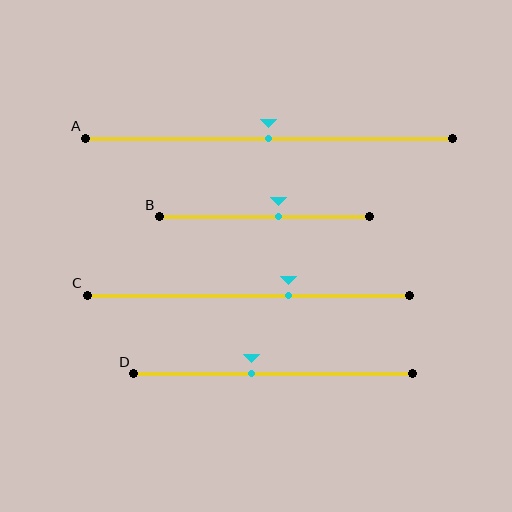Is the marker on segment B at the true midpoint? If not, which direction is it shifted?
No, the marker on segment B is shifted to the right by about 6% of the segment length.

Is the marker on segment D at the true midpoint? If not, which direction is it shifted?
No, the marker on segment D is shifted to the left by about 8% of the segment length.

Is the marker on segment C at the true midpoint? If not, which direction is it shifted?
No, the marker on segment C is shifted to the right by about 12% of the segment length.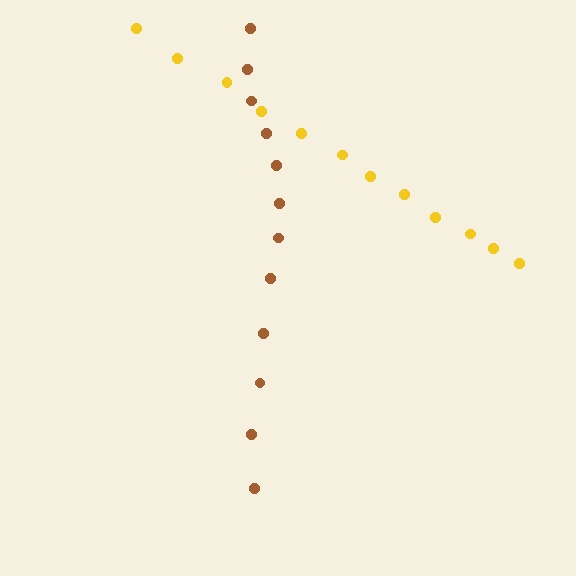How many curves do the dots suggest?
There are 2 distinct paths.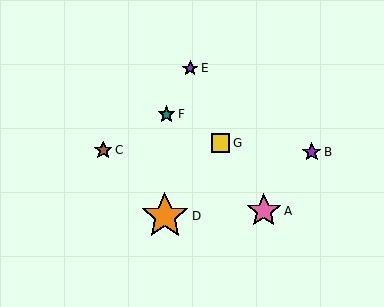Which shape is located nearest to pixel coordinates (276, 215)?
The pink star (labeled A) at (264, 211) is nearest to that location.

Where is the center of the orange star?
The center of the orange star is at (165, 216).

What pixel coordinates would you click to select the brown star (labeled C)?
Click at (103, 150) to select the brown star C.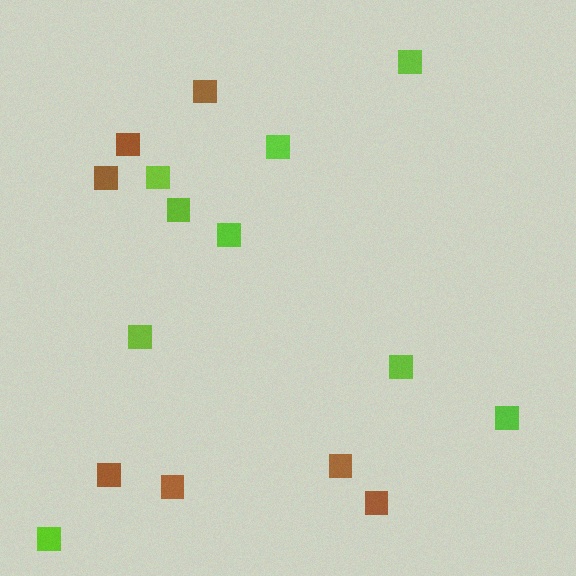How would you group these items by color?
There are 2 groups: one group of brown squares (7) and one group of lime squares (9).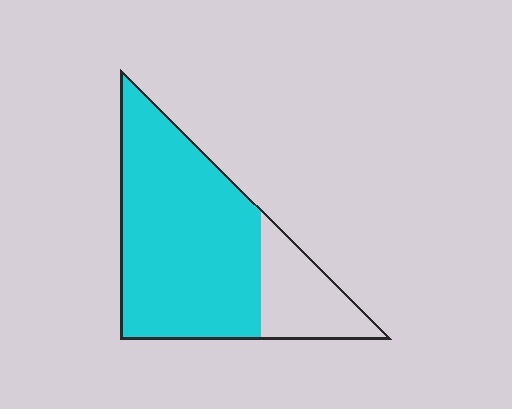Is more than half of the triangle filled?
Yes.